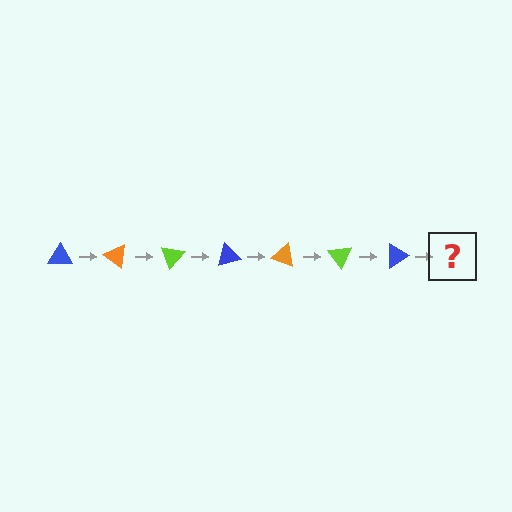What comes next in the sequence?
The next element should be an orange triangle, rotated 245 degrees from the start.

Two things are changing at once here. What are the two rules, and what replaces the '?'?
The two rules are that it rotates 35 degrees each step and the color cycles through blue, orange, and lime. The '?' should be an orange triangle, rotated 245 degrees from the start.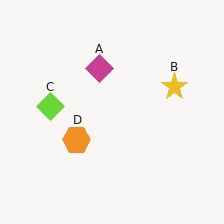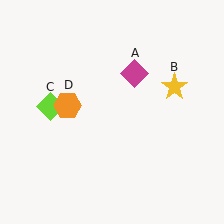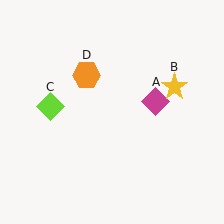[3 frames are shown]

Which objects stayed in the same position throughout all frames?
Yellow star (object B) and lime diamond (object C) remained stationary.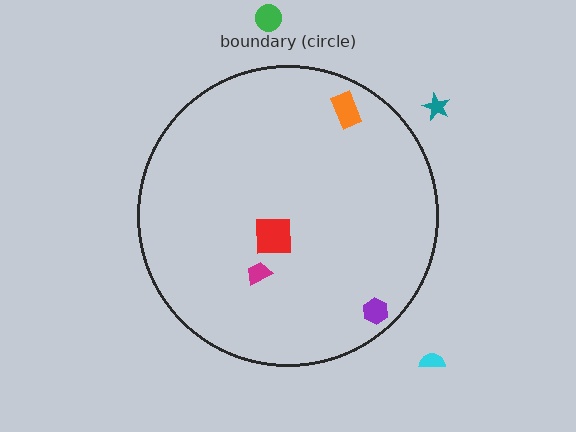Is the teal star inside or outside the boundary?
Outside.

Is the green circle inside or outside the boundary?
Outside.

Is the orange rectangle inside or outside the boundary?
Inside.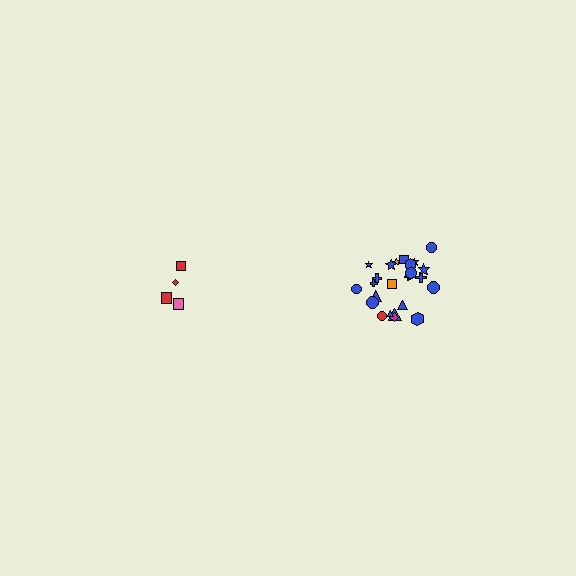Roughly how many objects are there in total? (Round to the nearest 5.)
Roughly 30 objects in total.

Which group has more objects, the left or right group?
The right group.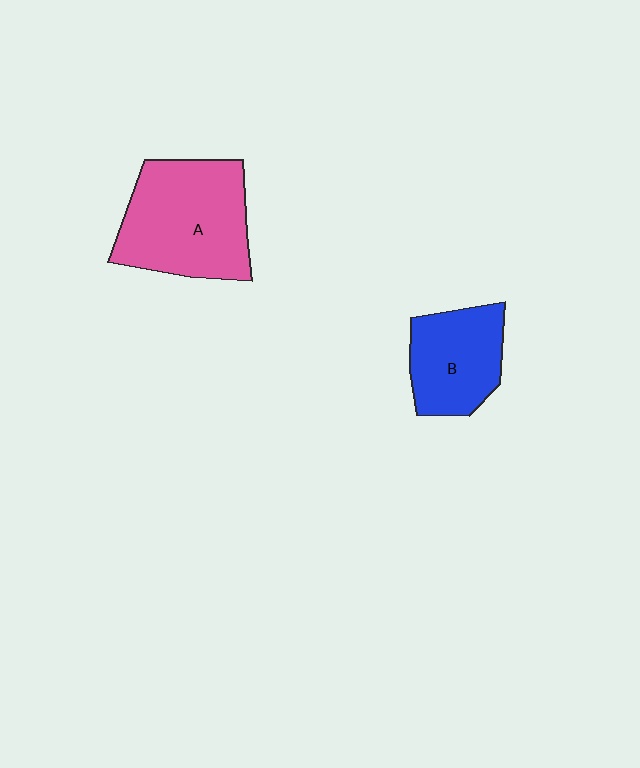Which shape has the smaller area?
Shape B (blue).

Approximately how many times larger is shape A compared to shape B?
Approximately 1.5 times.